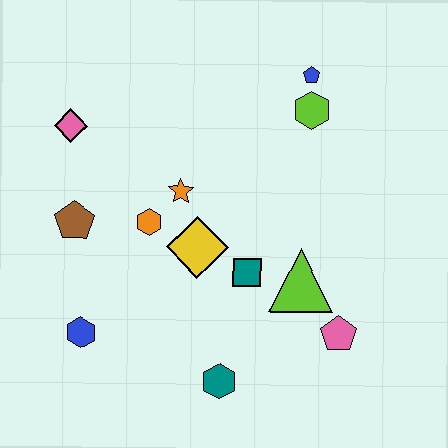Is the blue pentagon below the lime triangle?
No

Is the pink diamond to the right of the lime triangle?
No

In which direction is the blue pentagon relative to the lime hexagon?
The blue pentagon is above the lime hexagon.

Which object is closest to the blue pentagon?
The lime hexagon is closest to the blue pentagon.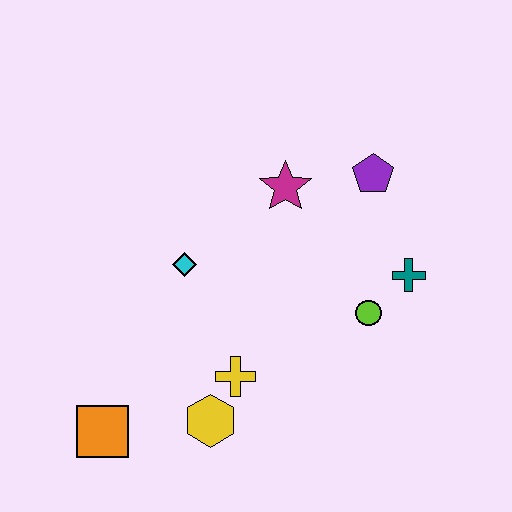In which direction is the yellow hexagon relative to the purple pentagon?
The yellow hexagon is below the purple pentagon.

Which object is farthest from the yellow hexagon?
The purple pentagon is farthest from the yellow hexagon.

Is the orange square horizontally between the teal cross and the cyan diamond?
No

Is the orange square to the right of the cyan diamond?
No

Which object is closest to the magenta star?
The purple pentagon is closest to the magenta star.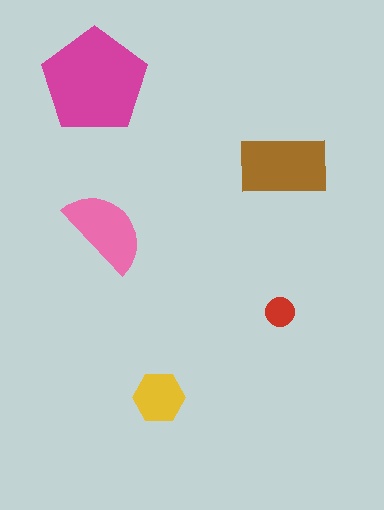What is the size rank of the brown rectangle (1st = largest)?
2nd.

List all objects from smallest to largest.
The red circle, the yellow hexagon, the pink semicircle, the brown rectangle, the magenta pentagon.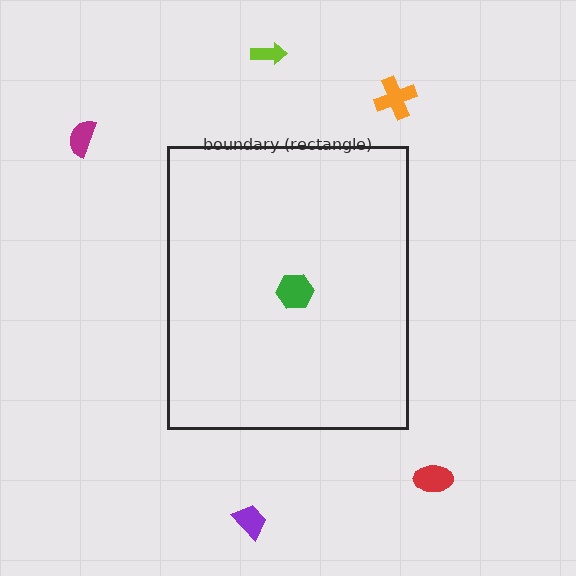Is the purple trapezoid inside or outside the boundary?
Outside.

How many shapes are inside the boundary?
1 inside, 5 outside.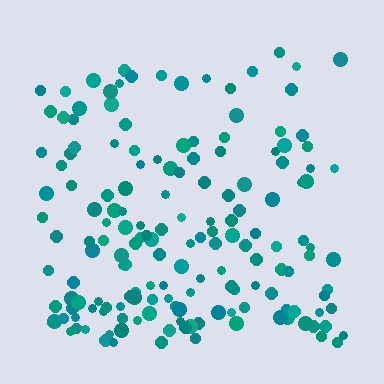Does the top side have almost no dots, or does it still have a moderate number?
Still a moderate number, just noticeably fewer than the bottom.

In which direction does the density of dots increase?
From top to bottom, with the bottom side densest.